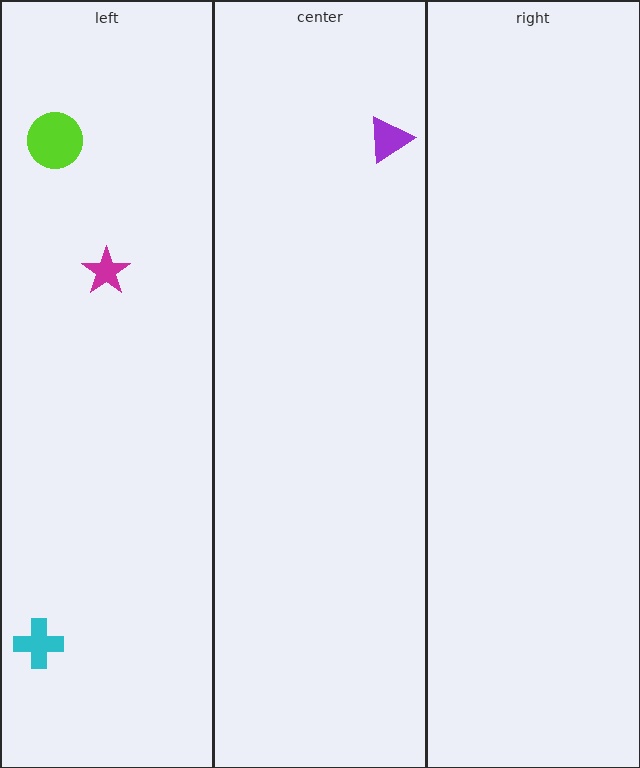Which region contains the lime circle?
The left region.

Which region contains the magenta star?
The left region.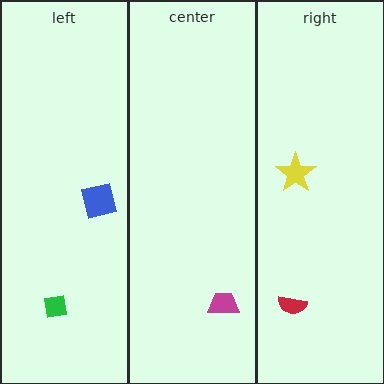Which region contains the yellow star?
The right region.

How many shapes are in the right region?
2.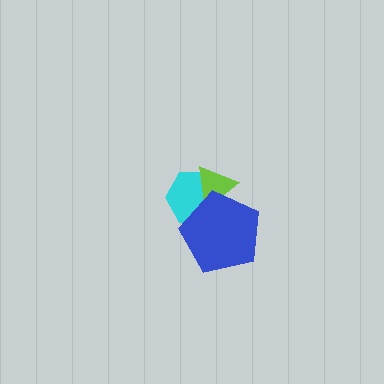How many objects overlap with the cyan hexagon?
2 objects overlap with the cyan hexagon.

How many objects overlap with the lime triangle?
2 objects overlap with the lime triangle.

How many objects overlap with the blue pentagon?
2 objects overlap with the blue pentagon.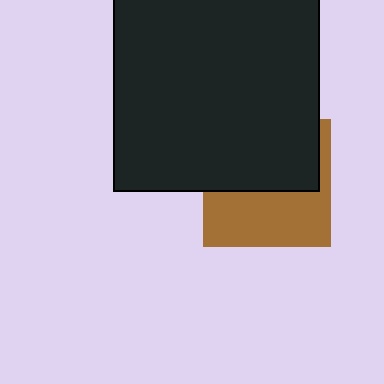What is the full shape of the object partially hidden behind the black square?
The partially hidden object is a brown square.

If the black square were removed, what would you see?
You would see the complete brown square.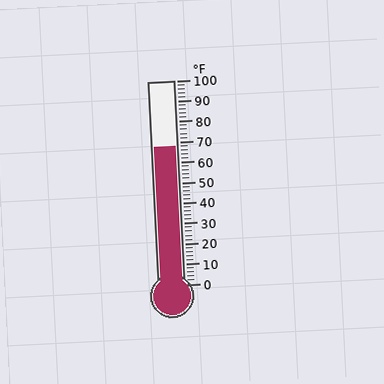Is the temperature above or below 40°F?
The temperature is above 40°F.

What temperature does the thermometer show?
The thermometer shows approximately 68°F.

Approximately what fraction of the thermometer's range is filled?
The thermometer is filled to approximately 70% of its range.